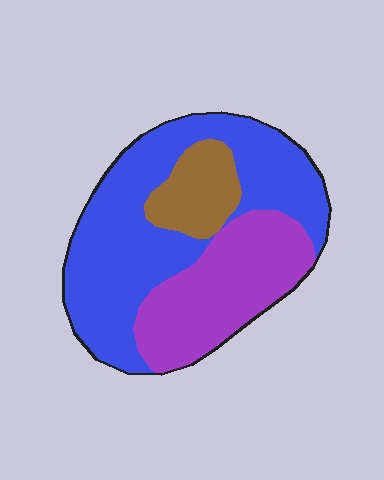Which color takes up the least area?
Brown, at roughly 15%.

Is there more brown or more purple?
Purple.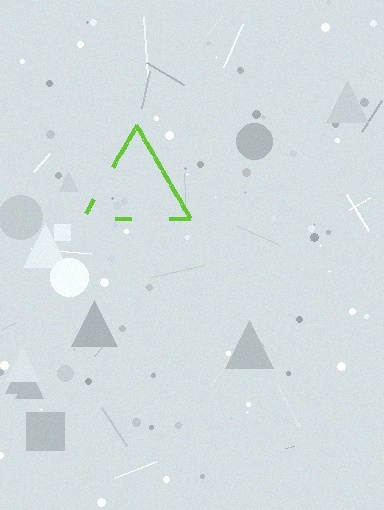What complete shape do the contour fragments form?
The contour fragments form a triangle.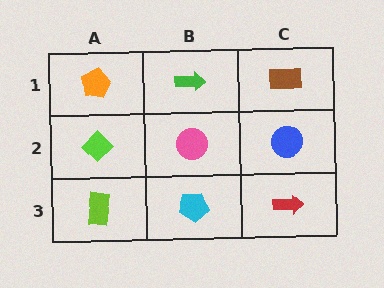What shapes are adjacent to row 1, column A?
A lime diamond (row 2, column A), a green arrow (row 1, column B).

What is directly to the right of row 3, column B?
A red arrow.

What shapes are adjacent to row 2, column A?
An orange pentagon (row 1, column A), a lime rectangle (row 3, column A), a pink circle (row 2, column B).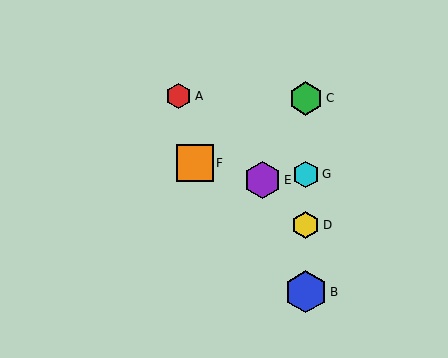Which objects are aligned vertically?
Objects B, C, D, G are aligned vertically.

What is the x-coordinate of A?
Object A is at x≈179.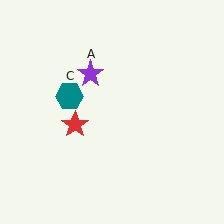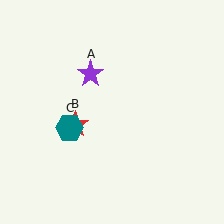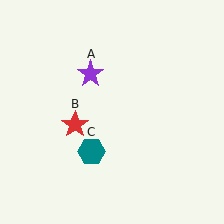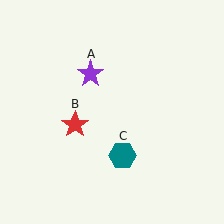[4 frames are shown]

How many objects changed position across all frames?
1 object changed position: teal hexagon (object C).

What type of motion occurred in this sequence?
The teal hexagon (object C) rotated counterclockwise around the center of the scene.